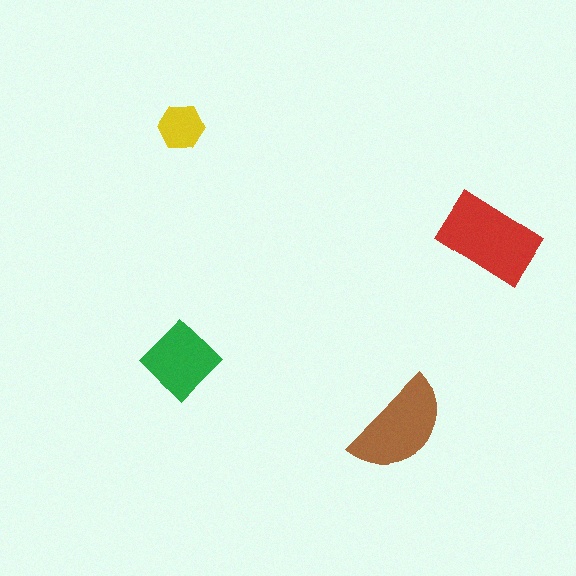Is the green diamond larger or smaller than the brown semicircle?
Smaller.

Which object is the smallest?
The yellow hexagon.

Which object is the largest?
The red rectangle.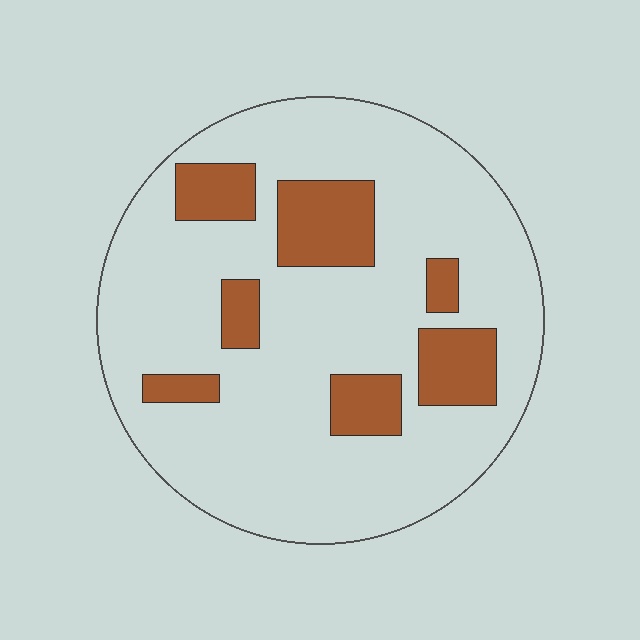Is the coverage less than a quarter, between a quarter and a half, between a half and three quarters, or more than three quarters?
Less than a quarter.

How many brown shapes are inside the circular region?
7.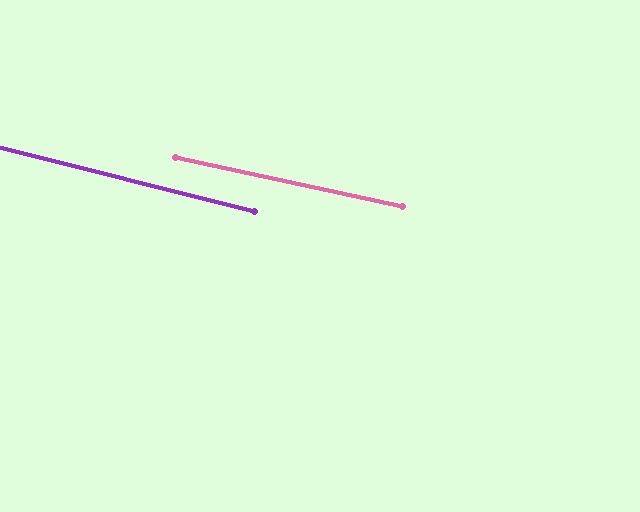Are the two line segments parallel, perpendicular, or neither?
Parallel — their directions differ by only 1.9°.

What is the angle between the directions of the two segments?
Approximately 2 degrees.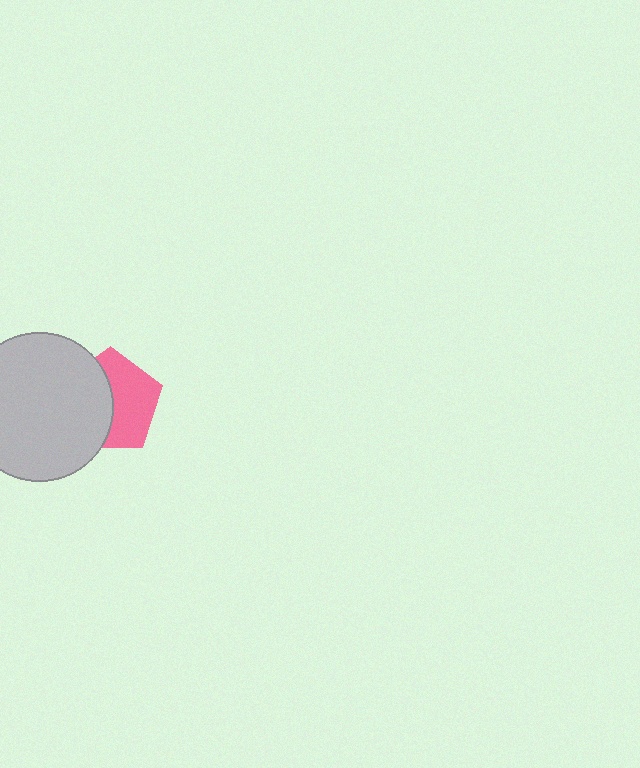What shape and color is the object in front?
The object in front is a light gray circle.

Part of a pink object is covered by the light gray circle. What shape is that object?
It is a pentagon.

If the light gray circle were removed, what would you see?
You would see the complete pink pentagon.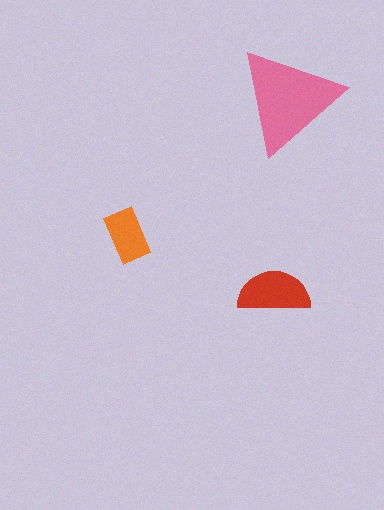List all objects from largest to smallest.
The pink triangle, the red semicircle, the orange rectangle.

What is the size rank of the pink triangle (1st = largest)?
1st.